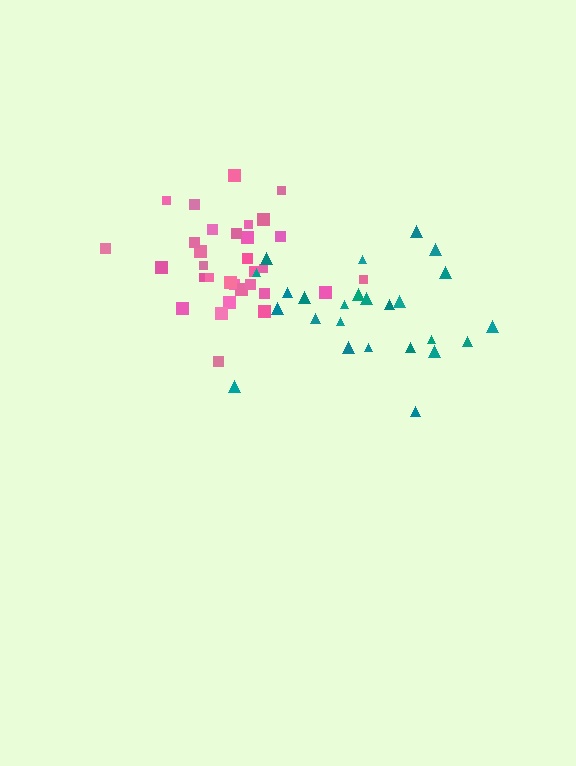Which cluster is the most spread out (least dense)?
Teal.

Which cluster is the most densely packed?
Pink.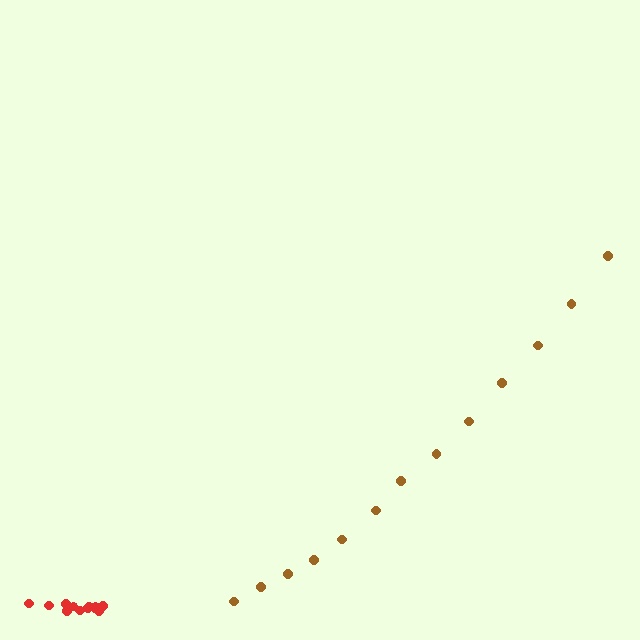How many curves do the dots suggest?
There are 2 distinct paths.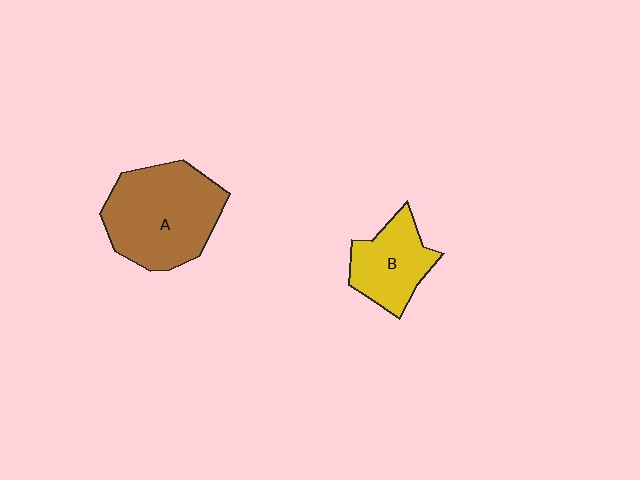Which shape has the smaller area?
Shape B (yellow).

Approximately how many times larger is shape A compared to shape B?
Approximately 1.7 times.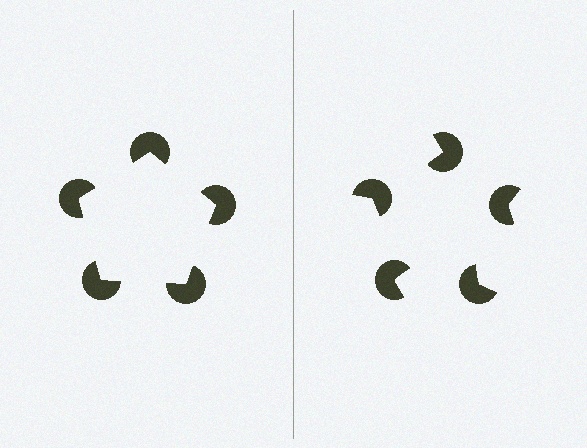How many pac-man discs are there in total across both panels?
10 — 5 on each side.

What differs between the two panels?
The pac-man discs are positioned identically on both sides; only the wedge orientations differ. On the left they align to a pentagon; on the right they are misaligned.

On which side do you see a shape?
An illusory pentagon appears on the left side. On the right side the wedge cuts are rotated, so no coherent shape forms.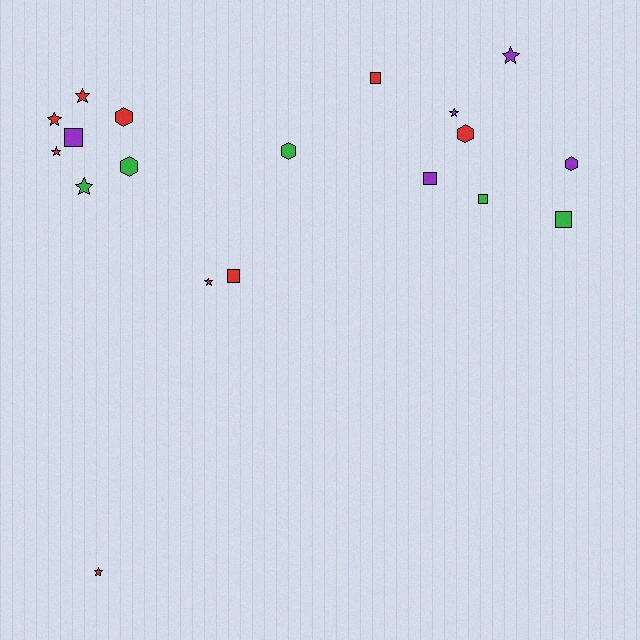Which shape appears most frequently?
Star, with 8 objects.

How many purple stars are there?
There are 2 purple stars.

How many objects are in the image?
There are 19 objects.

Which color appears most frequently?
Red, with 9 objects.